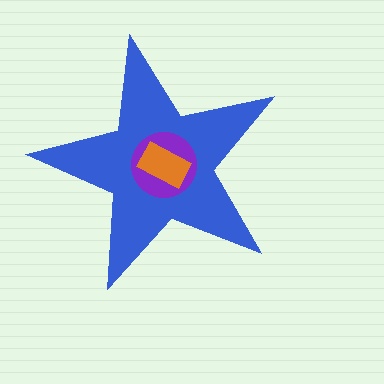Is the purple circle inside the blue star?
Yes.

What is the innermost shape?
The orange rectangle.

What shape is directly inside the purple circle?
The orange rectangle.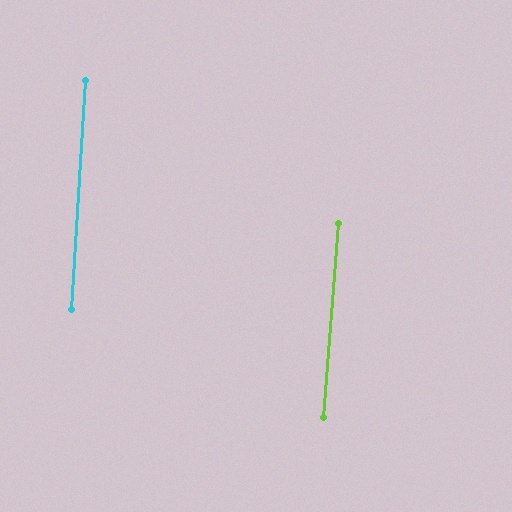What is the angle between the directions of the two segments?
Approximately 1 degree.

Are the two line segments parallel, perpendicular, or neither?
Parallel — their directions differ by only 1.4°.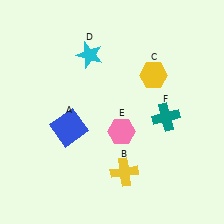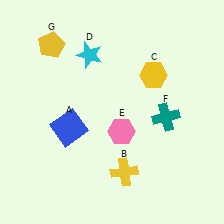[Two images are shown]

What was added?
A yellow pentagon (G) was added in Image 2.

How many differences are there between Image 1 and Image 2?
There is 1 difference between the two images.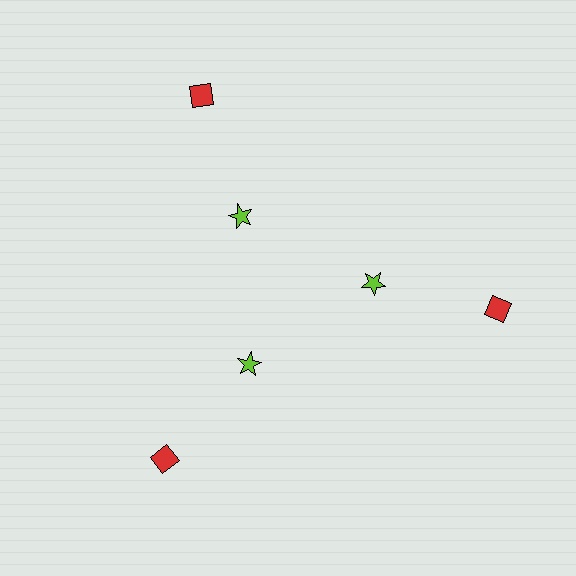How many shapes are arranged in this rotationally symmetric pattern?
There are 6 shapes, arranged in 3 groups of 2.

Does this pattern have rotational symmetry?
Yes, this pattern has 3-fold rotational symmetry. It looks the same after rotating 120 degrees around the center.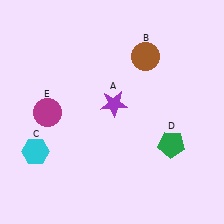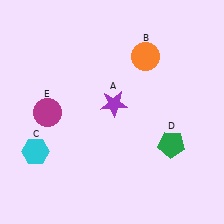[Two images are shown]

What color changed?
The circle (B) changed from brown in Image 1 to orange in Image 2.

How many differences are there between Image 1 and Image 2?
There is 1 difference between the two images.